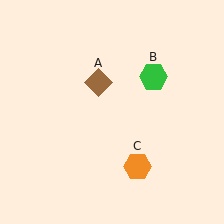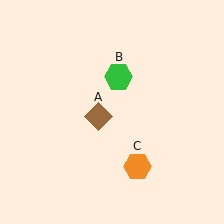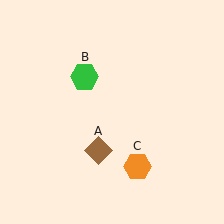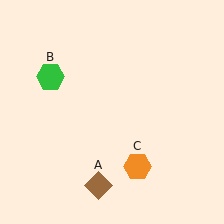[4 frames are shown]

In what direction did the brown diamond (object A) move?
The brown diamond (object A) moved down.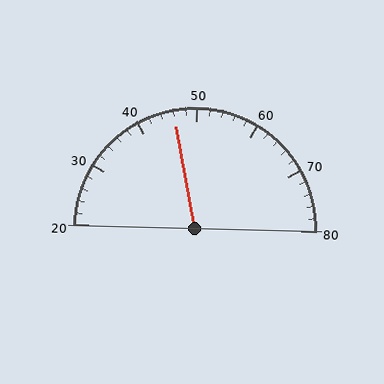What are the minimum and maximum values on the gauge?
The gauge ranges from 20 to 80.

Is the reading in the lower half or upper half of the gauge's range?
The reading is in the lower half of the range (20 to 80).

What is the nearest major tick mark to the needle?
The nearest major tick mark is 50.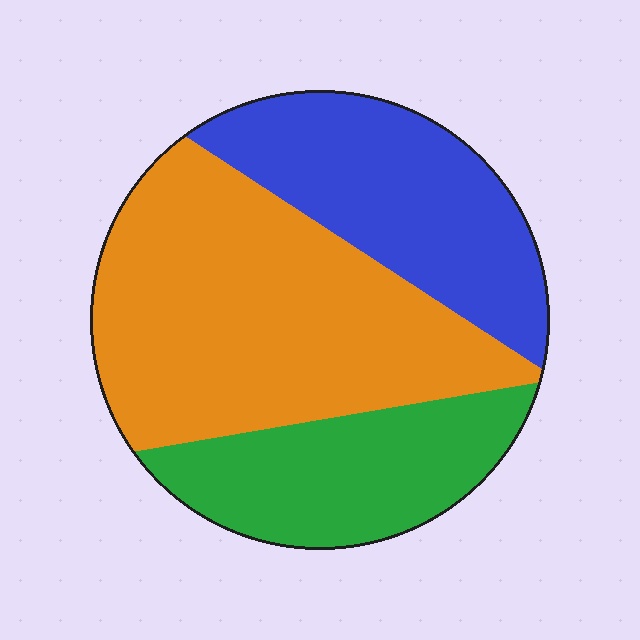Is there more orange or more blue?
Orange.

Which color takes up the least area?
Green, at roughly 25%.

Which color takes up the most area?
Orange, at roughly 50%.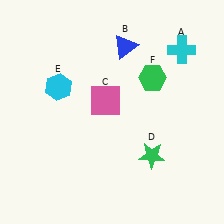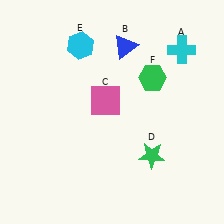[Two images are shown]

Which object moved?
The cyan hexagon (E) moved up.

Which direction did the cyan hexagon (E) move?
The cyan hexagon (E) moved up.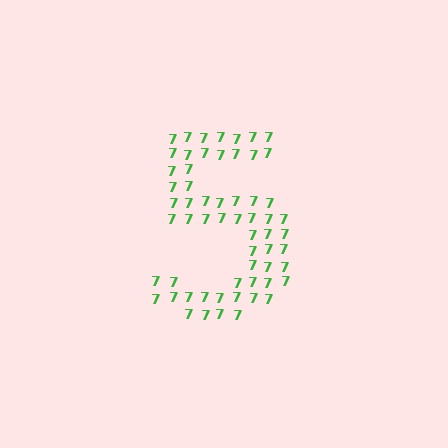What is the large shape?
The large shape is the digit 5.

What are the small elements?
The small elements are digit 7's.